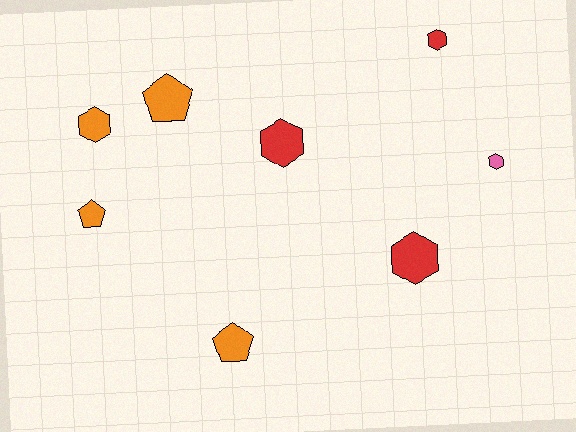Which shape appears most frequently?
Hexagon, with 5 objects.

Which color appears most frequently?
Orange, with 4 objects.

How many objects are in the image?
There are 8 objects.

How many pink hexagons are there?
There is 1 pink hexagon.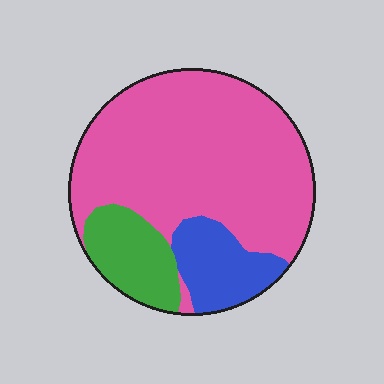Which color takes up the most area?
Pink, at roughly 70%.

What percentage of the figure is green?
Green covers about 15% of the figure.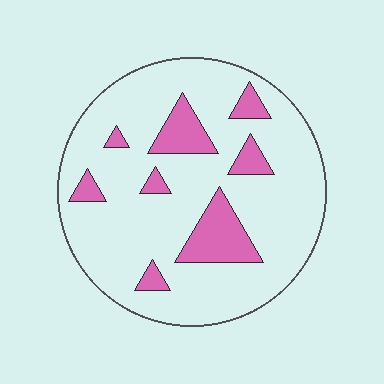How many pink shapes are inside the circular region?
8.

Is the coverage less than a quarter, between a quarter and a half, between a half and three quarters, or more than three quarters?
Less than a quarter.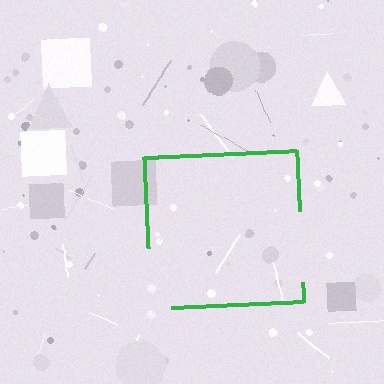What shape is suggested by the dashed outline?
The dashed outline suggests a square.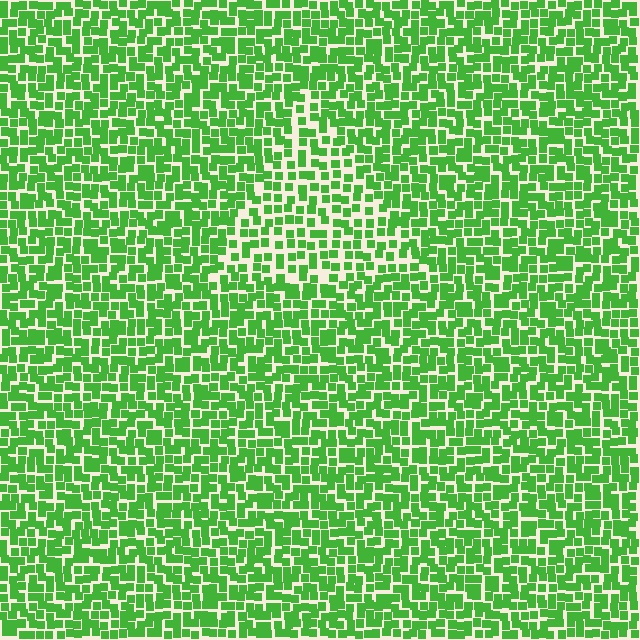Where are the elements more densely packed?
The elements are more densely packed outside the triangle boundary.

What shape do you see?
I see a triangle.